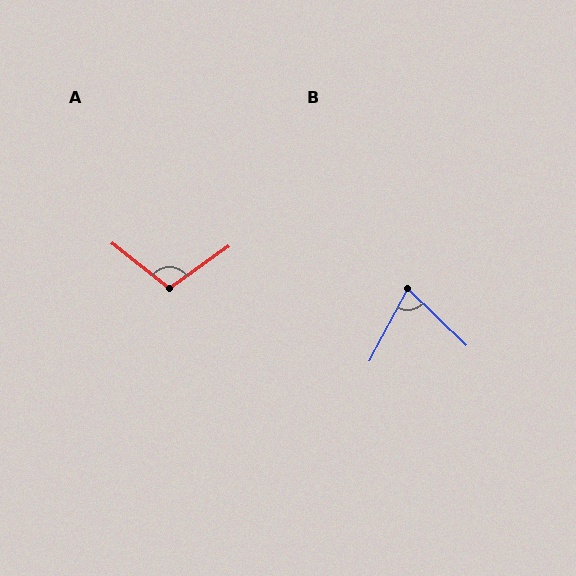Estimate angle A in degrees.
Approximately 107 degrees.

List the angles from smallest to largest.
B (74°), A (107°).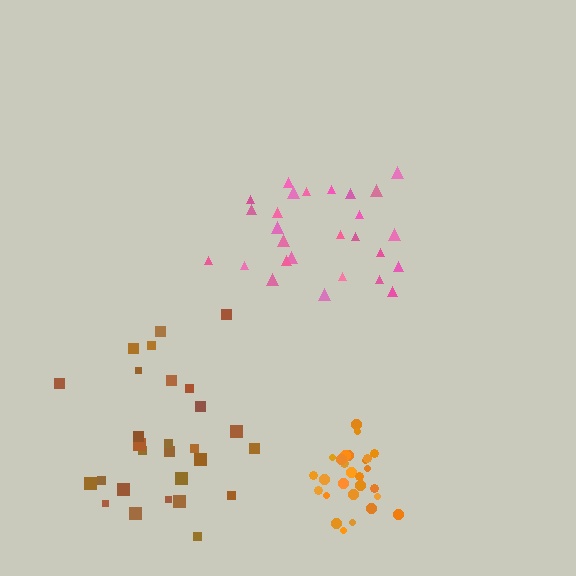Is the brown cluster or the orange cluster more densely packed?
Orange.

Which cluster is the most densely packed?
Orange.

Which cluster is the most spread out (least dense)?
Pink.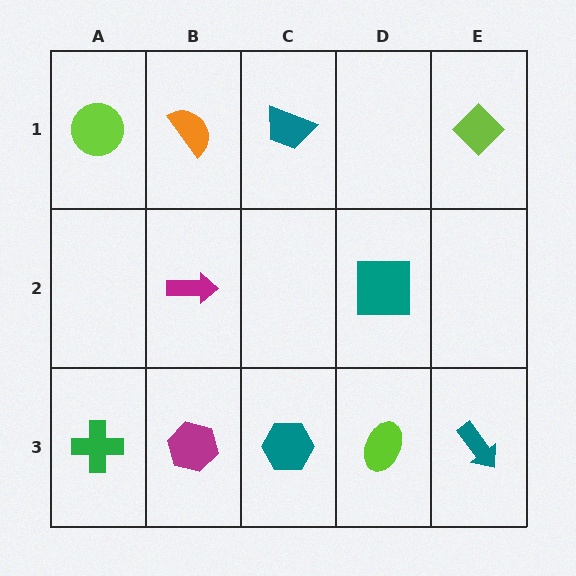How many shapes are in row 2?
2 shapes.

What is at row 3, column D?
A lime ellipse.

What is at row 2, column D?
A teal square.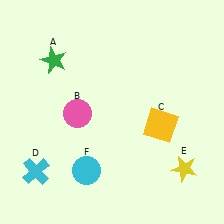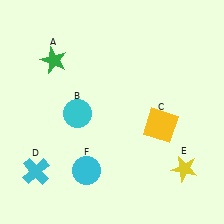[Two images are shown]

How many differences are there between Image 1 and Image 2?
There is 1 difference between the two images.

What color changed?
The circle (B) changed from pink in Image 1 to cyan in Image 2.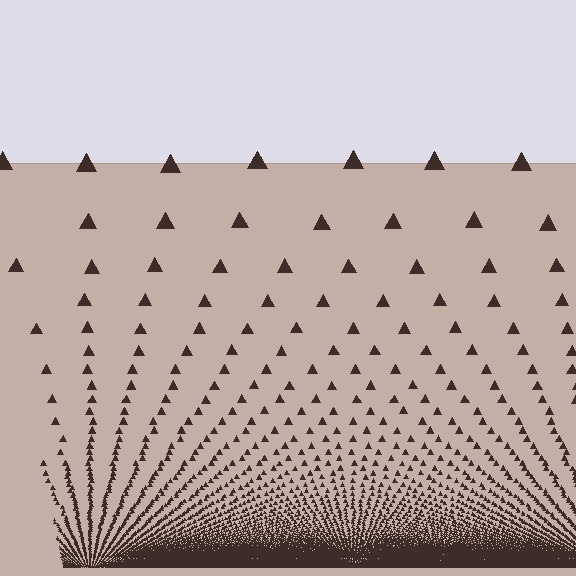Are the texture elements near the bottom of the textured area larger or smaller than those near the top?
Smaller. The gradient is inverted — elements near the bottom are smaller and denser.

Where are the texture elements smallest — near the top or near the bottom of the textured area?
Near the bottom.